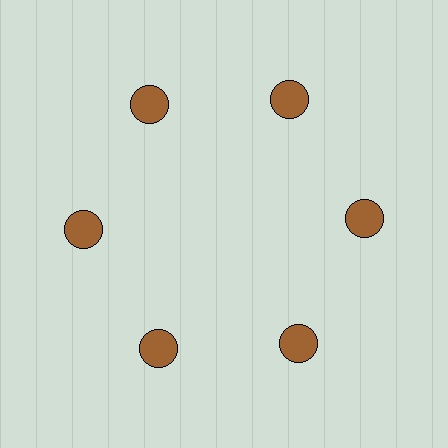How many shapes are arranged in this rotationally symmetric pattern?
There are 6 shapes, arranged in 6 groups of 1.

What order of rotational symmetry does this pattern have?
This pattern has 6-fold rotational symmetry.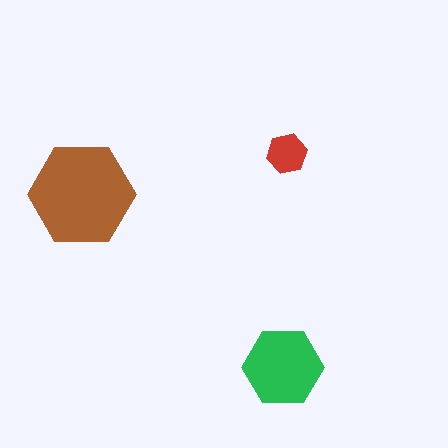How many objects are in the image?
There are 3 objects in the image.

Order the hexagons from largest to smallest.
the brown one, the green one, the red one.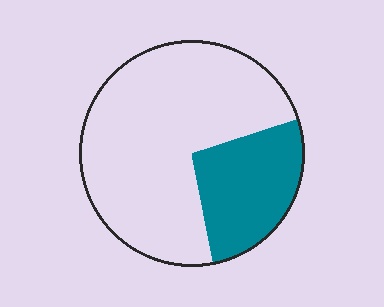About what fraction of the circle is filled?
About one quarter (1/4).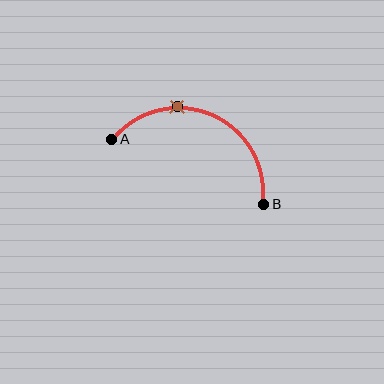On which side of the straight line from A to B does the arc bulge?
The arc bulges above the straight line connecting A and B.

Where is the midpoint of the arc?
The arc midpoint is the point on the curve farthest from the straight line joining A and B. It sits above that line.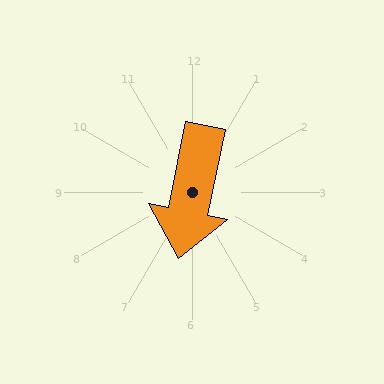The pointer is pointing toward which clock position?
Roughly 6 o'clock.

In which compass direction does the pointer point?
South.